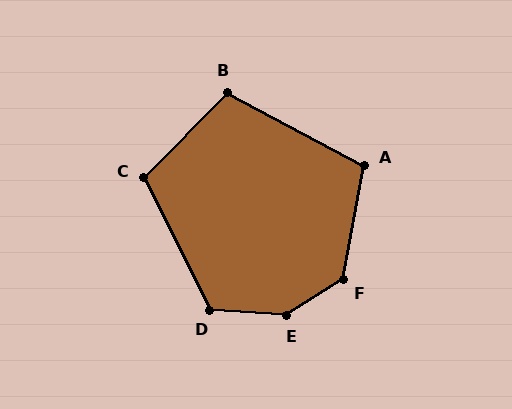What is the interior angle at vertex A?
Approximately 108 degrees (obtuse).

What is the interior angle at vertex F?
Approximately 133 degrees (obtuse).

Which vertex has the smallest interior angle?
B, at approximately 107 degrees.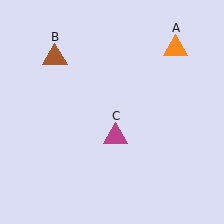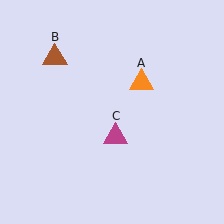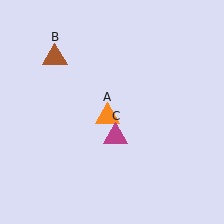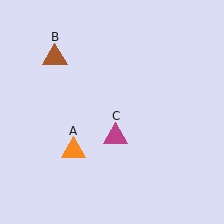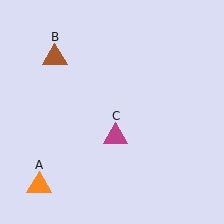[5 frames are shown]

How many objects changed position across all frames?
1 object changed position: orange triangle (object A).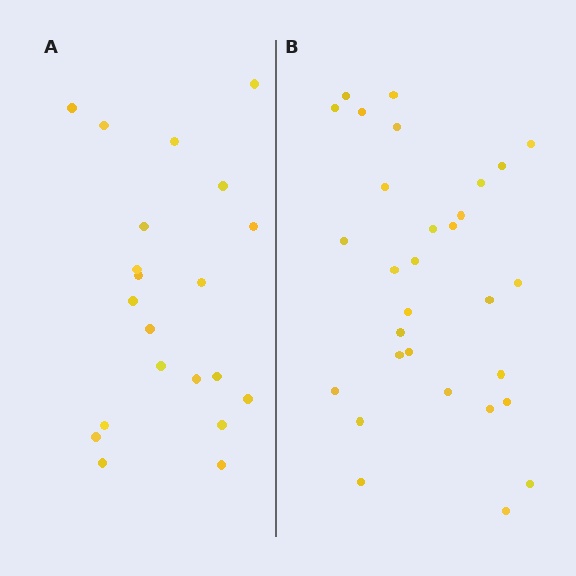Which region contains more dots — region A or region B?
Region B (the right region) has more dots.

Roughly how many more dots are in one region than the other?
Region B has roughly 8 or so more dots than region A.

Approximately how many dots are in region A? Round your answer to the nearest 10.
About 20 dots. (The exact count is 21, which rounds to 20.)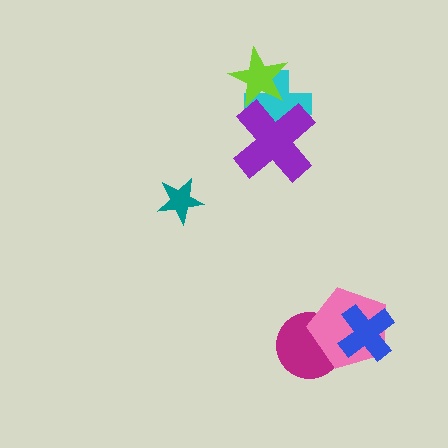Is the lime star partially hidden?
Yes, it is partially covered by another shape.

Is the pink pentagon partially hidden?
Yes, it is partially covered by another shape.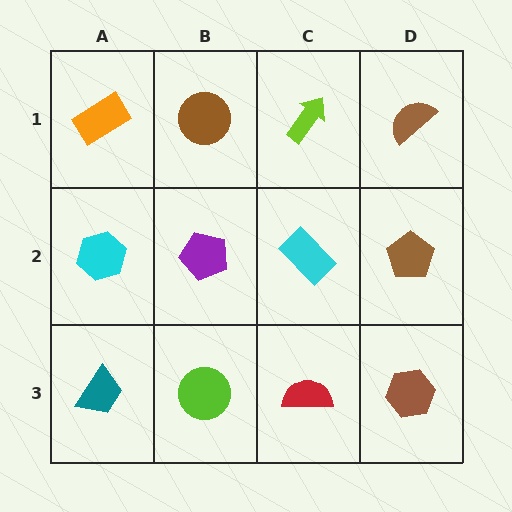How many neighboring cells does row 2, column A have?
3.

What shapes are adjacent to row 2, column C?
A lime arrow (row 1, column C), a red semicircle (row 3, column C), a purple pentagon (row 2, column B), a brown pentagon (row 2, column D).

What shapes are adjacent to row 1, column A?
A cyan hexagon (row 2, column A), a brown circle (row 1, column B).